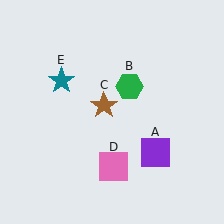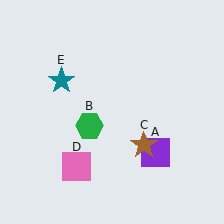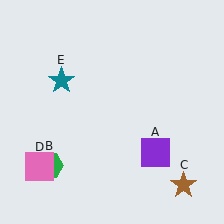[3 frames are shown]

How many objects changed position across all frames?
3 objects changed position: green hexagon (object B), brown star (object C), pink square (object D).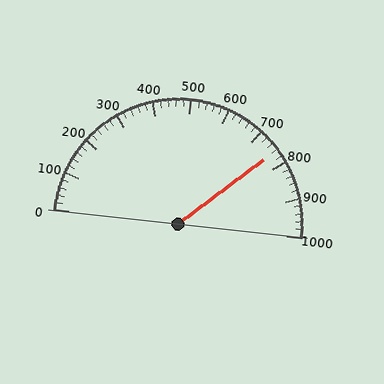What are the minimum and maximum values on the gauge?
The gauge ranges from 0 to 1000.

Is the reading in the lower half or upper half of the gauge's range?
The reading is in the upper half of the range (0 to 1000).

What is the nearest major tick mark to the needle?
The nearest major tick mark is 800.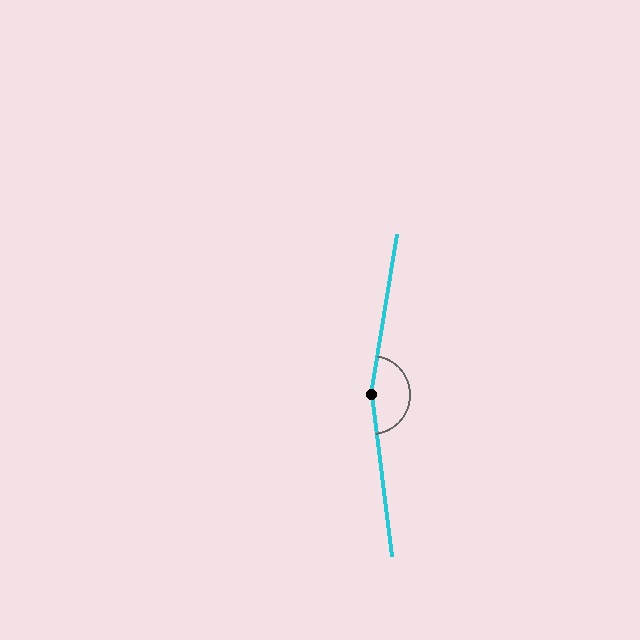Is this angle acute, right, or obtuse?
It is obtuse.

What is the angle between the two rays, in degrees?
Approximately 164 degrees.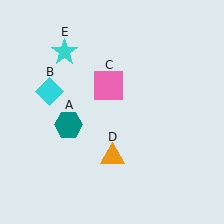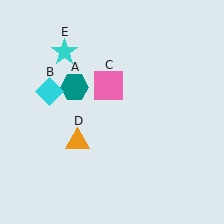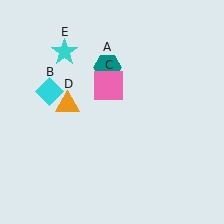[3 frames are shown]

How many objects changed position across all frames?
2 objects changed position: teal hexagon (object A), orange triangle (object D).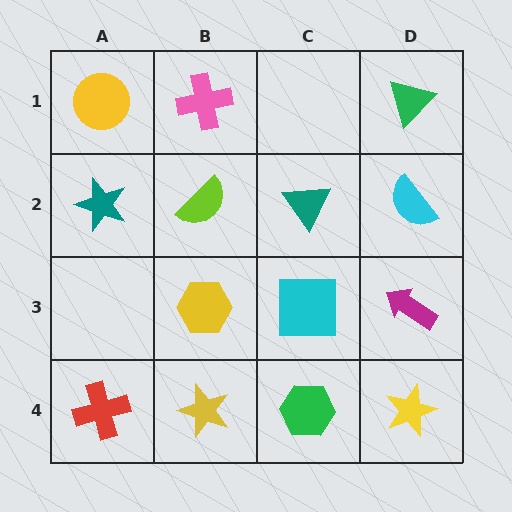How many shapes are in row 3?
3 shapes.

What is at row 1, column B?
A pink cross.